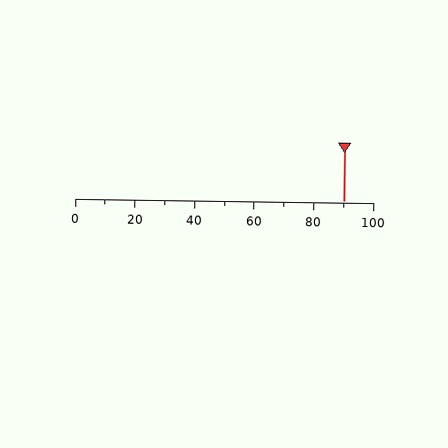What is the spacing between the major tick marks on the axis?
The major ticks are spaced 20 apart.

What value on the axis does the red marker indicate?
The marker indicates approximately 90.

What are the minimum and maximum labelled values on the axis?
The axis runs from 0 to 100.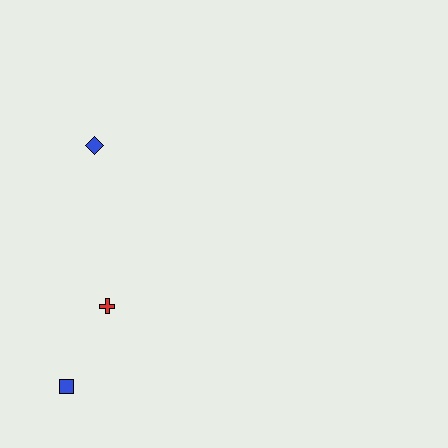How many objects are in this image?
There are 3 objects.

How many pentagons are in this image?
There are no pentagons.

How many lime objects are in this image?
There are no lime objects.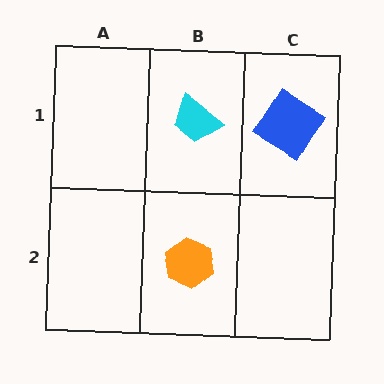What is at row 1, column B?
A cyan trapezoid.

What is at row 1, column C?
A blue diamond.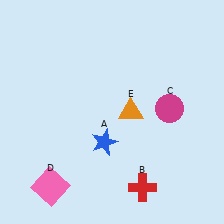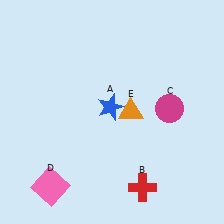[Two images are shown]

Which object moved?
The blue star (A) moved up.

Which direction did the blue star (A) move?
The blue star (A) moved up.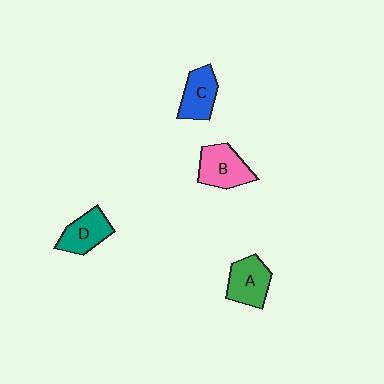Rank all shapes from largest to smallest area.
From largest to smallest: B (pink), A (green), D (teal), C (blue).